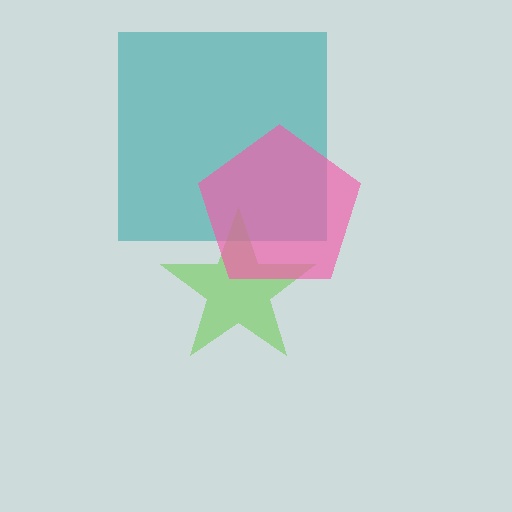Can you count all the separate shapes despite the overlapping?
Yes, there are 3 separate shapes.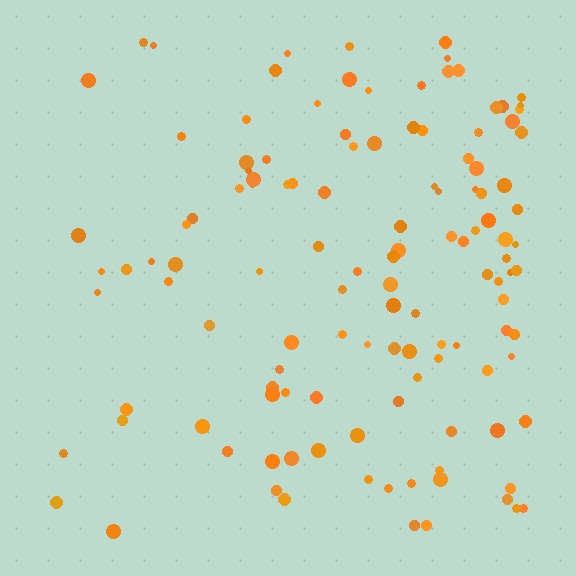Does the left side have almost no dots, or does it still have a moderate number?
Still a moderate number, just noticeably fewer than the right.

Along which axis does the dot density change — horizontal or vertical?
Horizontal.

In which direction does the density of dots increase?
From left to right, with the right side densest.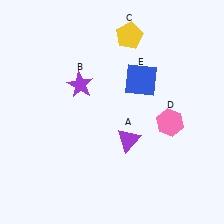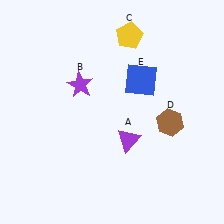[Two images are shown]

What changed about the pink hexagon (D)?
In Image 1, D is pink. In Image 2, it changed to brown.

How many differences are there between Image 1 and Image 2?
There is 1 difference between the two images.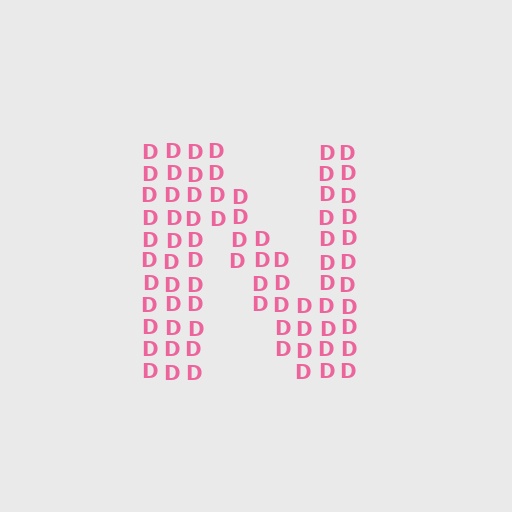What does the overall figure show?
The overall figure shows the letter N.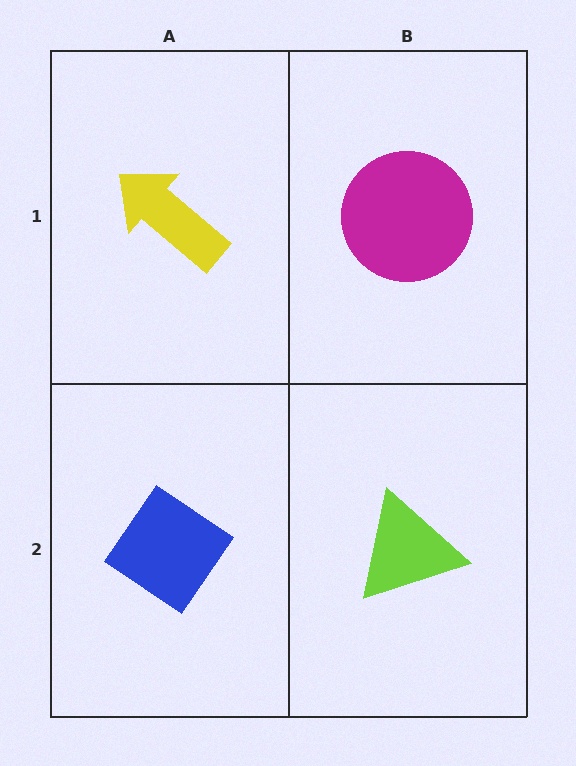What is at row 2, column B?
A lime triangle.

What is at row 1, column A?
A yellow arrow.